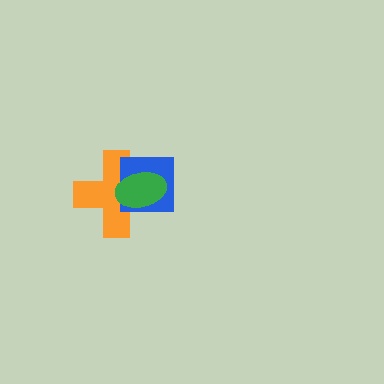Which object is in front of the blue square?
The green ellipse is in front of the blue square.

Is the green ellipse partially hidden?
No, no other shape covers it.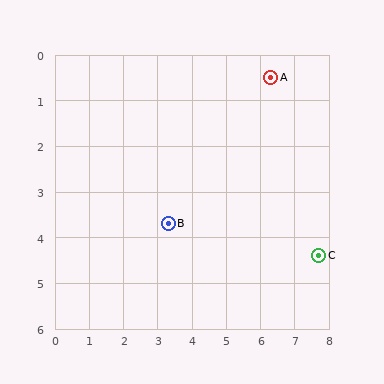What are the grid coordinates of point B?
Point B is at approximately (3.3, 3.7).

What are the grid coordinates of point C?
Point C is at approximately (7.7, 4.4).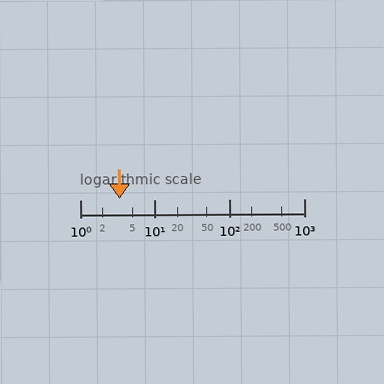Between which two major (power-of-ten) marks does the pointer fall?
The pointer is between 1 and 10.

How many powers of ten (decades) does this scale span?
The scale spans 3 decades, from 1 to 1000.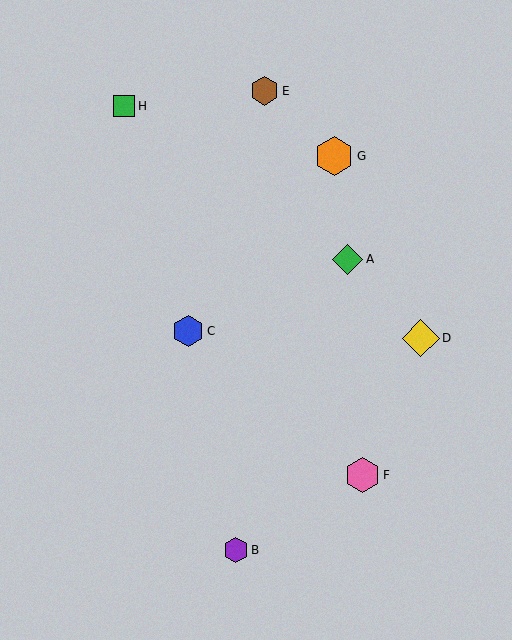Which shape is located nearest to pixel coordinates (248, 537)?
The purple hexagon (labeled B) at (236, 550) is nearest to that location.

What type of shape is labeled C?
Shape C is a blue hexagon.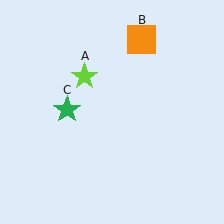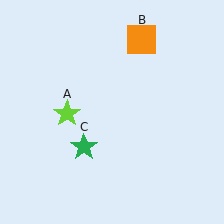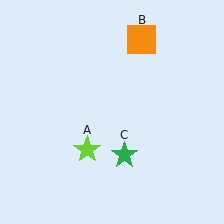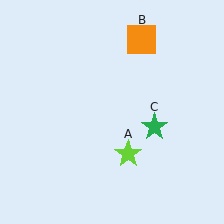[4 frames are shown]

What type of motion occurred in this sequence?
The lime star (object A), green star (object C) rotated counterclockwise around the center of the scene.